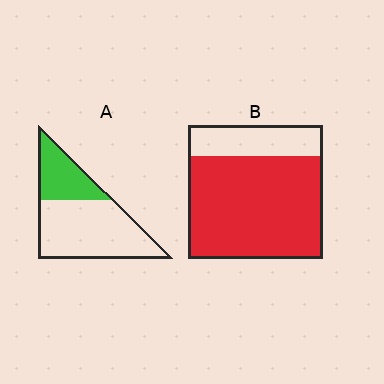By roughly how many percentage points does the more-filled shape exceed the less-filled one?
By roughly 45 percentage points (B over A).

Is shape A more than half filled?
No.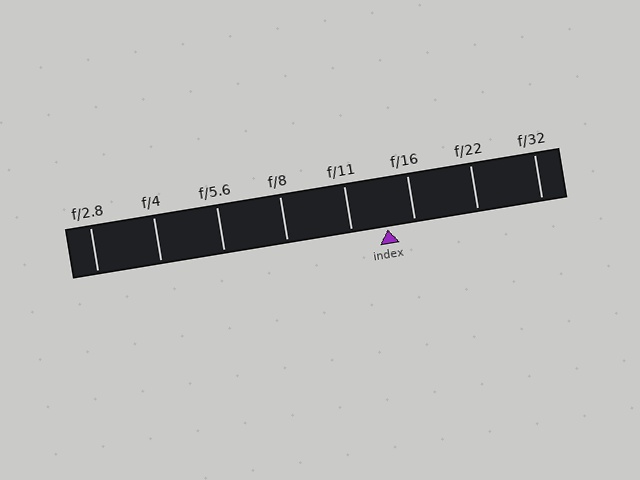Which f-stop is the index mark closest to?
The index mark is closest to f/16.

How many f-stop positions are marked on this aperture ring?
There are 8 f-stop positions marked.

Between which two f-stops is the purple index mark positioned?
The index mark is between f/11 and f/16.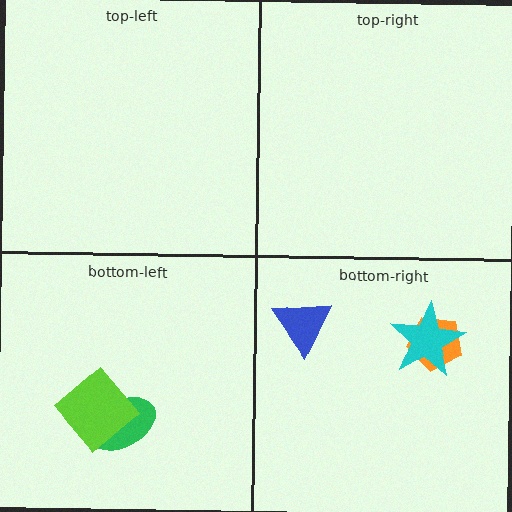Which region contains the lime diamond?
The bottom-left region.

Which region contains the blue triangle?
The bottom-right region.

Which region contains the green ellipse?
The bottom-left region.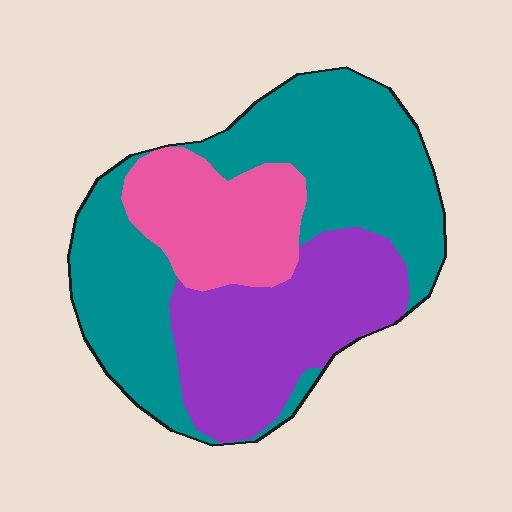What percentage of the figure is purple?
Purple covers around 30% of the figure.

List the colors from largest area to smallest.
From largest to smallest: teal, purple, pink.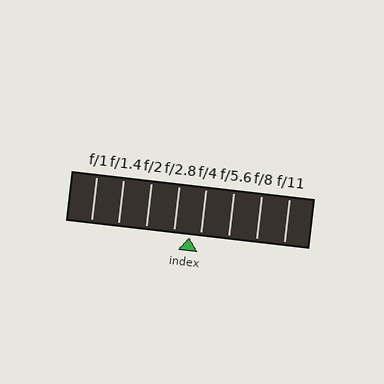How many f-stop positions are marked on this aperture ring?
There are 8 f-stop positions marked.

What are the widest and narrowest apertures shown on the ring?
The widest aperture shown is f/1 and the narrowest is f/11.